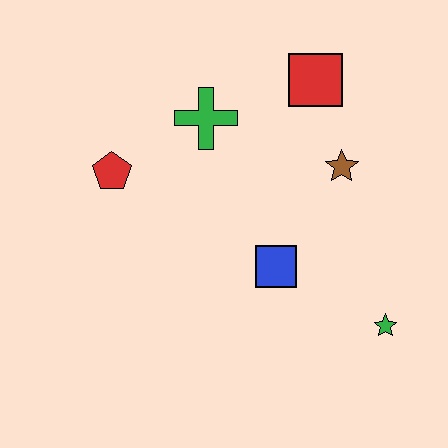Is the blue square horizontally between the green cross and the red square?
Yes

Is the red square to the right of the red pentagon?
Yes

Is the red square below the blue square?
No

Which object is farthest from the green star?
The red pentagon is farthest from the green star.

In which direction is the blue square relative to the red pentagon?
The blue square is to the right of the red pentagon.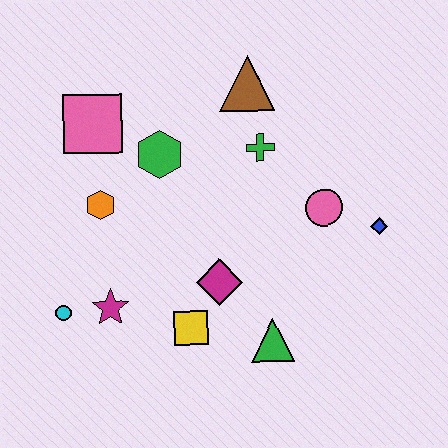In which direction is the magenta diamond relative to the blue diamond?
The magenta diamond is to the left of the blue diamond.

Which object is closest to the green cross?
The brown triangle is closest to the green cross.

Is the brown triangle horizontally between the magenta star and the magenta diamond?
No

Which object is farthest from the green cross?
The cyan circle is farthest from the green cross.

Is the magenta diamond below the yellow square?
No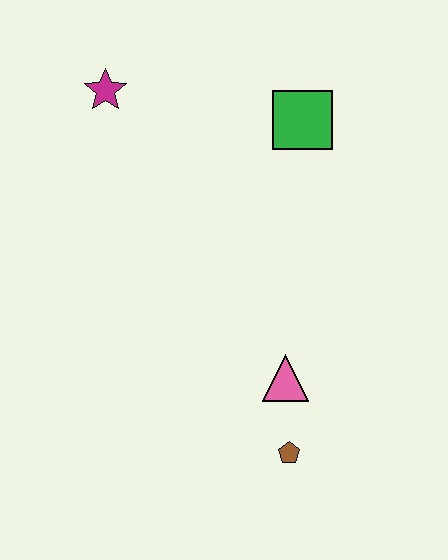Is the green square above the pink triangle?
Yes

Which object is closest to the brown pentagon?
The pink triangle is closest to the brown pentagon.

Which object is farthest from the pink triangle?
The magenta star is farthest from the pink triangle.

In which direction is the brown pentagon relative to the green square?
The brown pentagon is below the green square.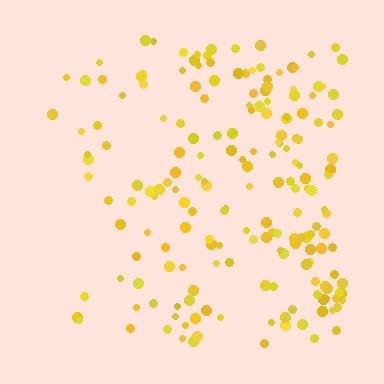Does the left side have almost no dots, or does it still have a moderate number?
Still a moderate number, just noticeably fewer than the right.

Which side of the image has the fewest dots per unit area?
The left.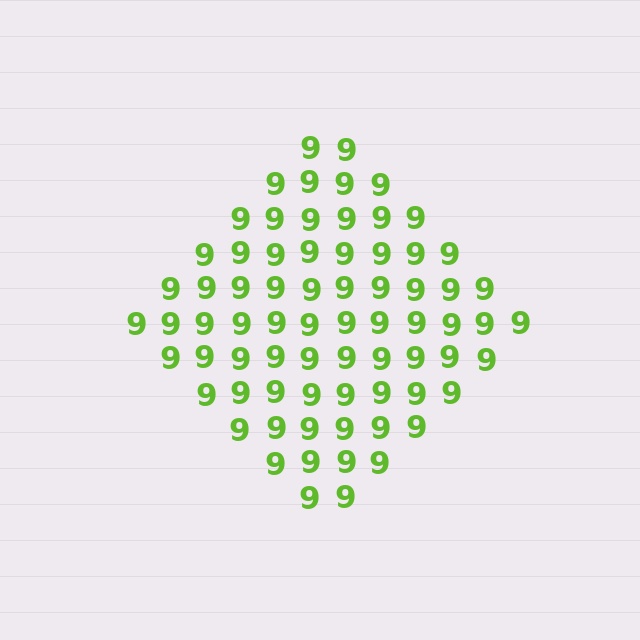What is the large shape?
The large shape is a diamond.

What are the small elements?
The small elements are digit 9's.